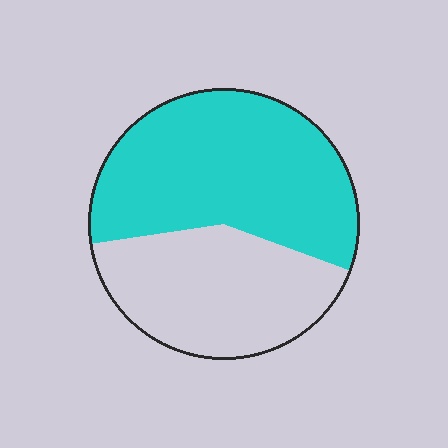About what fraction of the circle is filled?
About three fifths (3/5).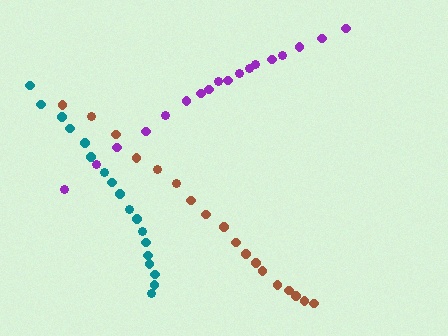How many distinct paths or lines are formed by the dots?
There are 3 distinct paths.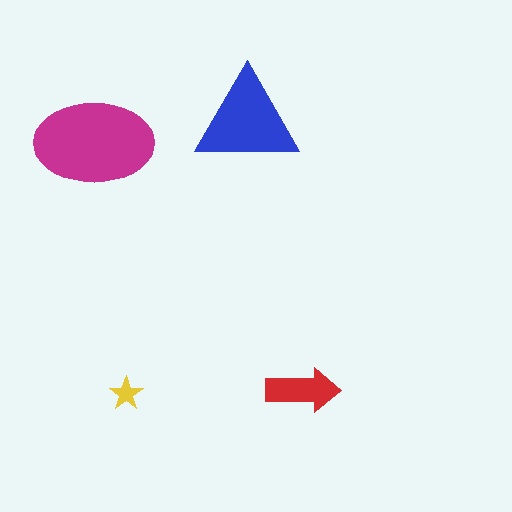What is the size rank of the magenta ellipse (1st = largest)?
1st.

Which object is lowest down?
The yellow star is bottommost.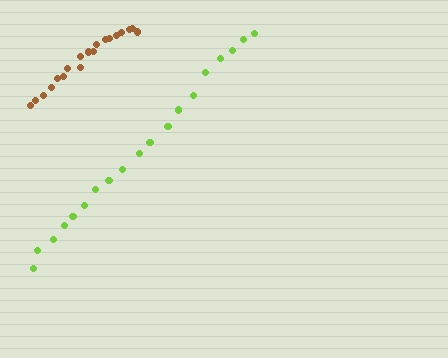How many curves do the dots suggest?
There are 2 distinct paths.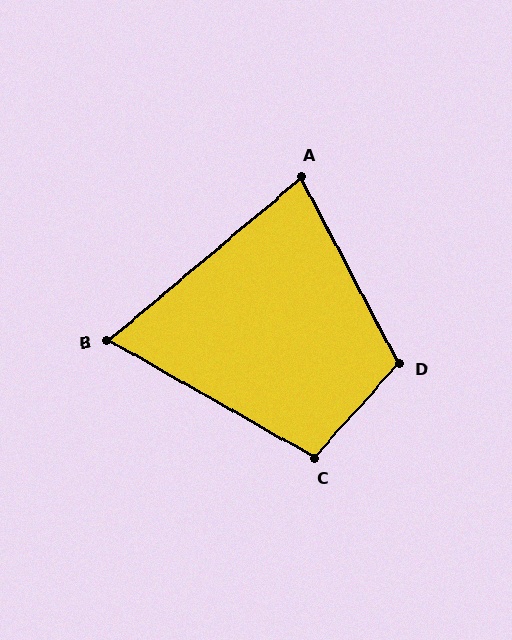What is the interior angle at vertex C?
Approximately 102 degrees (obtuse).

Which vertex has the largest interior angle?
D, at approximately 110 degrees.